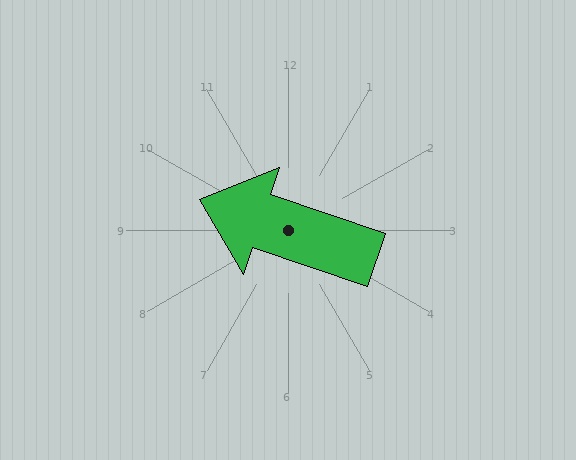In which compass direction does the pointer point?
West.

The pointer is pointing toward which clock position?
Roughly 10 o'clock.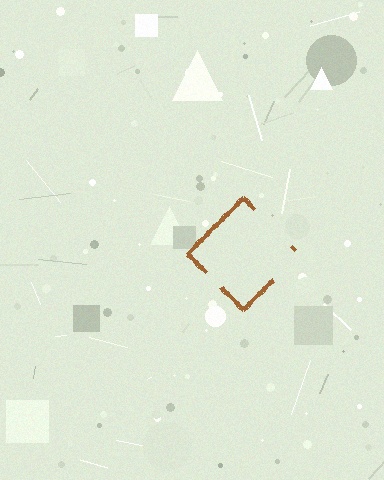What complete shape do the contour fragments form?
The contour fragments form a diamond.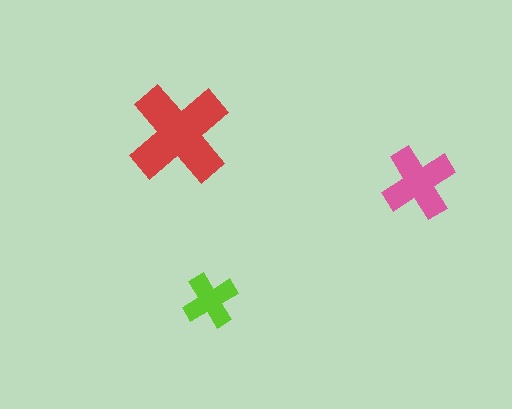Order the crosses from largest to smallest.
the red one, the pink one, the lime one.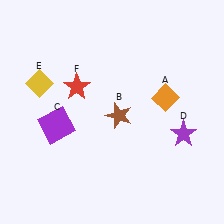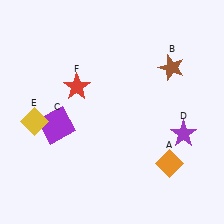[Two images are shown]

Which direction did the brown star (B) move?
The brown star (B) moved right.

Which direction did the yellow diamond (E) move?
The yellow diamond (E) moved down.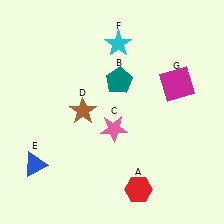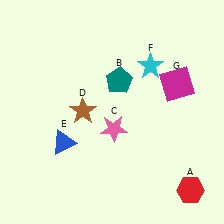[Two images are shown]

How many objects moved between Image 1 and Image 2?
3 objects moved between the two images.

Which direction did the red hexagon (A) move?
The red hexagon (A) moved right.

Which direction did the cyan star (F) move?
The cyan star (F) moved right.